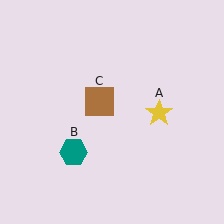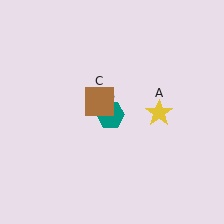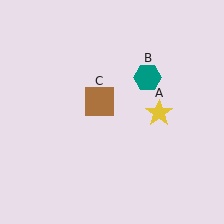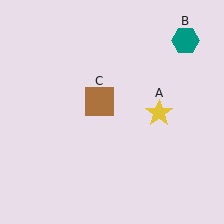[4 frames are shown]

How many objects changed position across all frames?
1 object changed position: teal hexagon (object B).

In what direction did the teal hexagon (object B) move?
The teal hexagon (object B) moved up and to the right.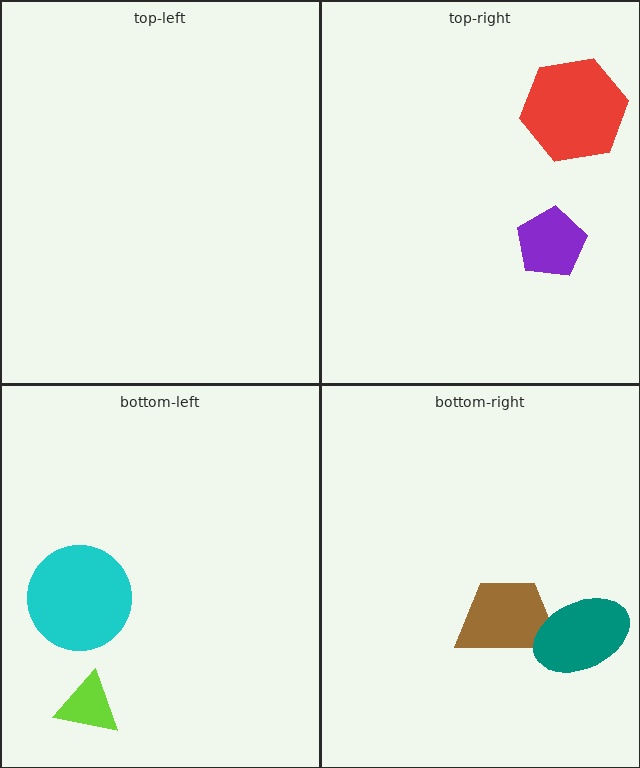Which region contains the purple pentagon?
The top-right region.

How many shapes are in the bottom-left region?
2.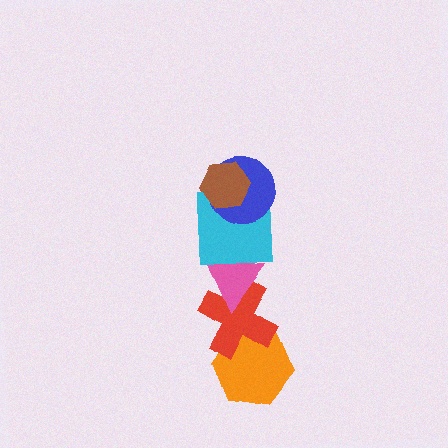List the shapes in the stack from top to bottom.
From top to bottom: the brown hexagon, the blue circle, the cyan square, the pink triangle, the red cross, the orange hexagon.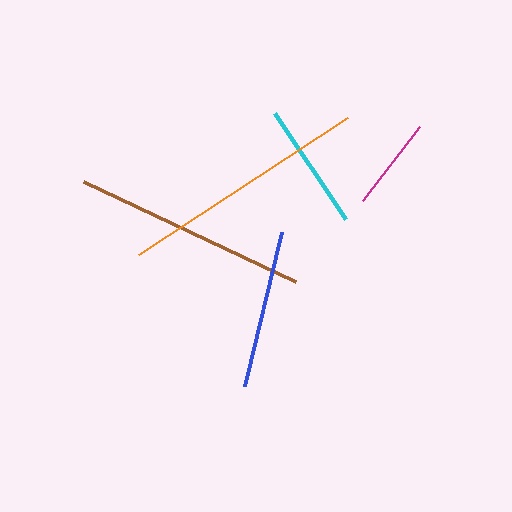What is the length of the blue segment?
The blue segment is approximately 158 pixels long.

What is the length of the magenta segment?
The magenta segment is approximately 94 pixels long.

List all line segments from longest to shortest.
From longest to shortest: orange, brown, blue, cyan, magenta.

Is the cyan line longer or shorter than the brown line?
The brown line is longer than the cyan line.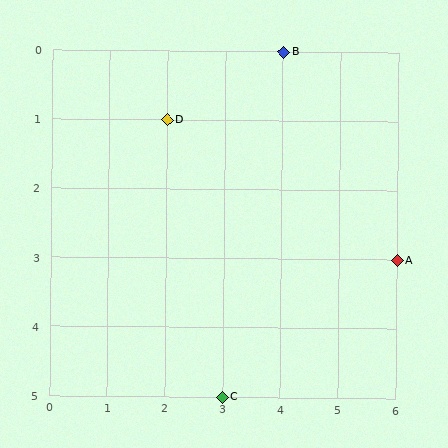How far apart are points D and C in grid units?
Points D and C are 1 column and 4 rows apart (about 4.1 grid units diagonally).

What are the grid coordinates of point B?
Point B is at grid coordinates (4, 0).